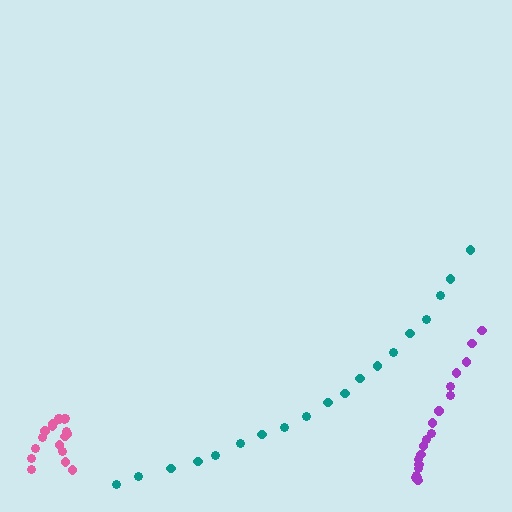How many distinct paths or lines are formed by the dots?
There are 3 distinct paths.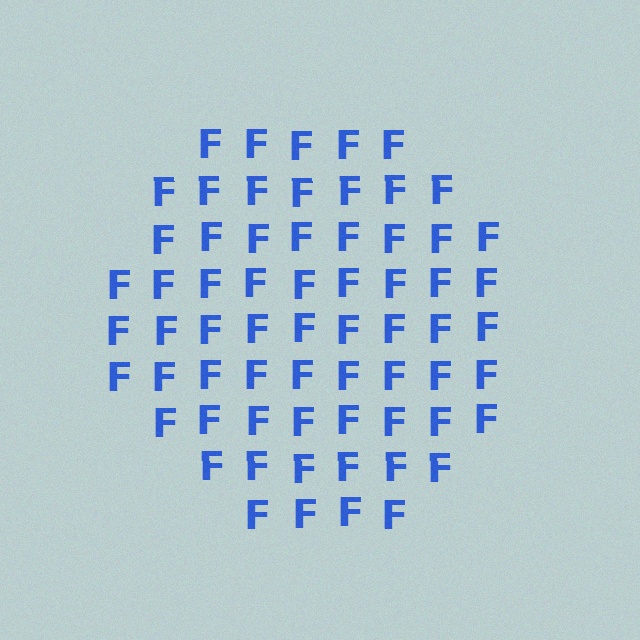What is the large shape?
The large shape is a circle.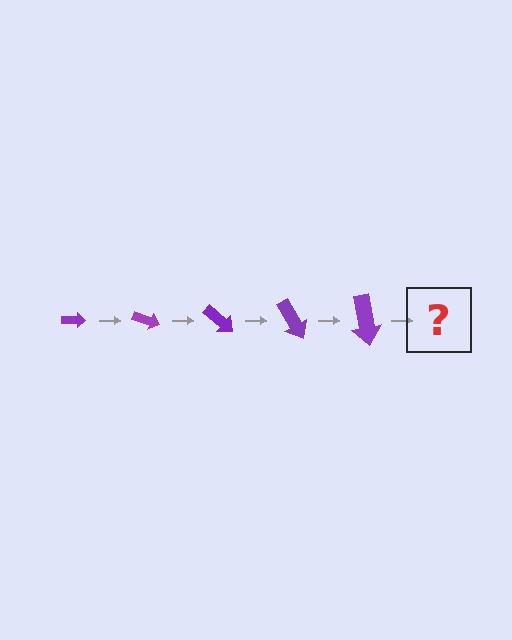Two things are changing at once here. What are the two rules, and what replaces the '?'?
The two rules are that the arrow grows larger each step and it rotates 20 degrees each step. The '?' should be an arrow, larger than the previous one and rotated 100 degrees from the start.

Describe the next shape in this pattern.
It should be an arrow, larger than the previous one and rotated 100 degrees from the start.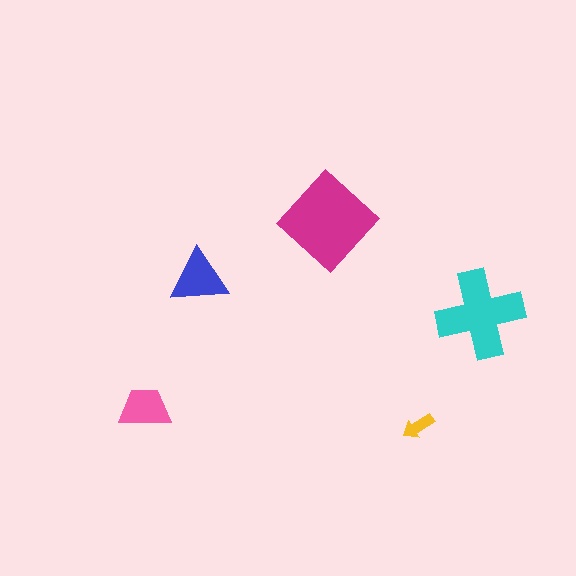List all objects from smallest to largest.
The yellow arrow, the pink trapezoid, the blue triangle, the cyan cross, the magenta diamond.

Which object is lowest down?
The yellow arrow is bottommost.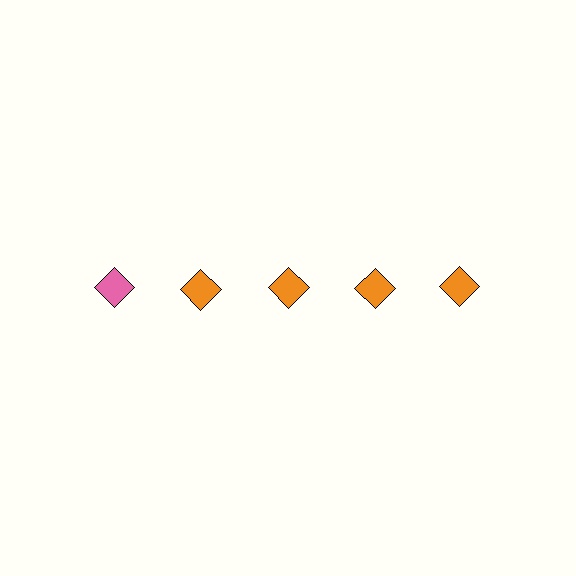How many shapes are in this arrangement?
There are 5 shapes arranged in a grid pattern.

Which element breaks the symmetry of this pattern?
The pink diamond in the top row, leftmost column breaks the symmetry. All other shapes are orange diamonds.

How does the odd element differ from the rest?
It has a different color: pink instead of orange.